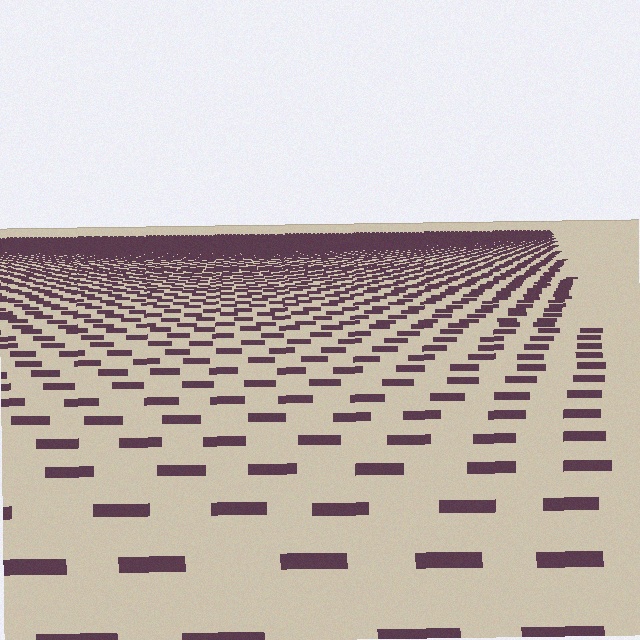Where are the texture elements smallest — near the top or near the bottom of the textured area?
Near the top.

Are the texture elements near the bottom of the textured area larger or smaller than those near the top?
Larger. Near the bottom, elements are closer to the viewer and appear at a bigger on-screen size.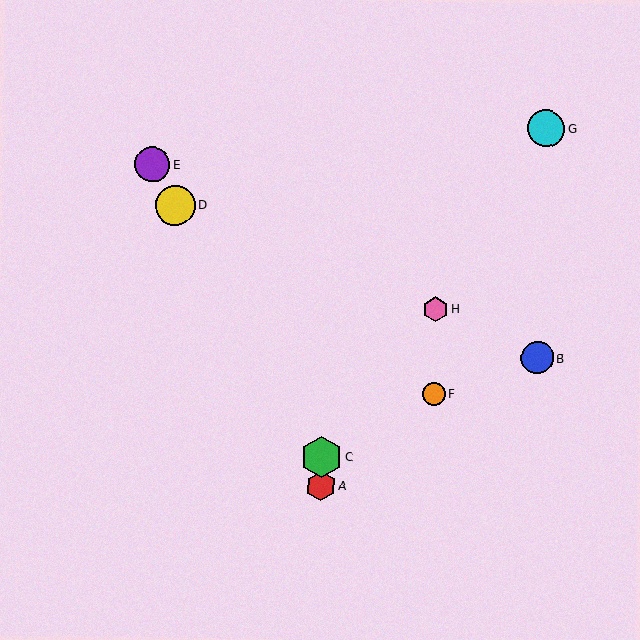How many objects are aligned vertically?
2 objects (A, C) are aligned vertically.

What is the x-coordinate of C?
Object C is at x≈321.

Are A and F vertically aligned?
No, A is at x≈321 and F is at x≈434.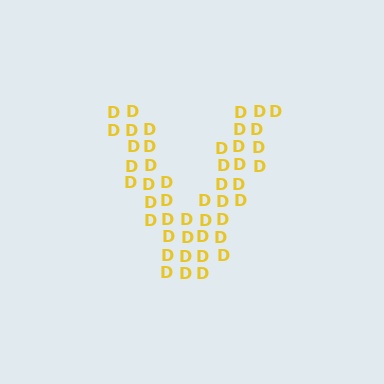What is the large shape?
The large shape is the letter V.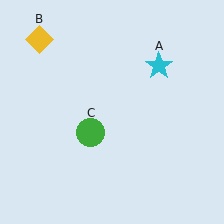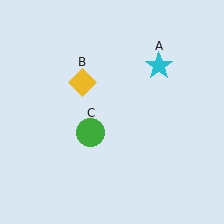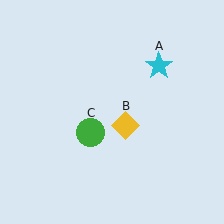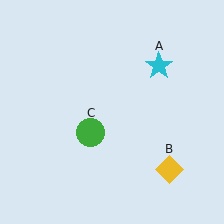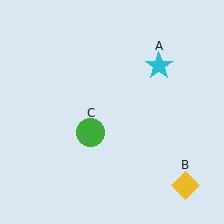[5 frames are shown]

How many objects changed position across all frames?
1 object changed position: yellow diamond (object B).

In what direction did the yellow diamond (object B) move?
The yellow diamond (object B) moved down and to the right.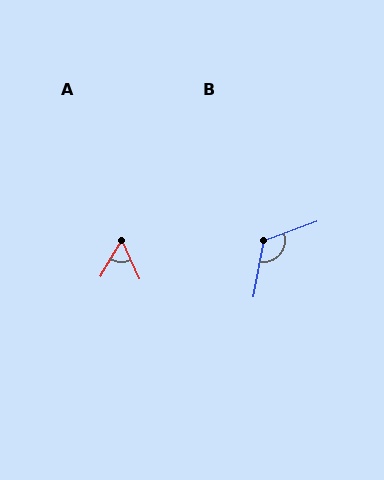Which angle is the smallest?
A, at approximately 55 degrees.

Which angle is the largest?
B, at approximately 121 degrees.